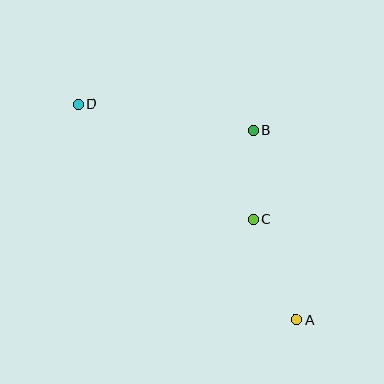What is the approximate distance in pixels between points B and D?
The distance between B and D is approximately 177 pixels.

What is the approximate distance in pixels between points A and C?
The distance between A and C is approximately 110 pixels.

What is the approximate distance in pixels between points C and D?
The distance between C and D is approximately 210 pixels.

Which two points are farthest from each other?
Points A and D are farthest from each other.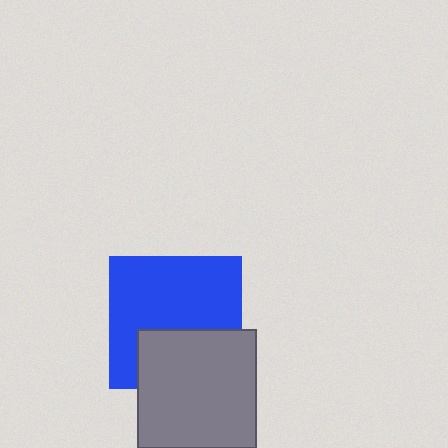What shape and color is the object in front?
The object in front is a gray square.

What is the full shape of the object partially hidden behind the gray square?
The partially hidden object is a blue square.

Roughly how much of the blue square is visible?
About half of it is visible (roughly 65%).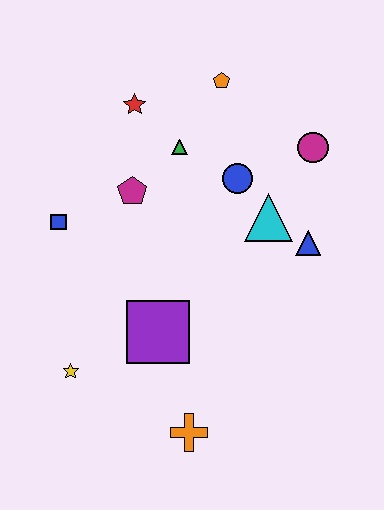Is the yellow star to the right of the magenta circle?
No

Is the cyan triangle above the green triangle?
No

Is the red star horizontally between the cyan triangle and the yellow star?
Yes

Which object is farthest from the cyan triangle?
The yellow star is farthest from the cyan triangle.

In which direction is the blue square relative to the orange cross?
The blue square is above the orange cross.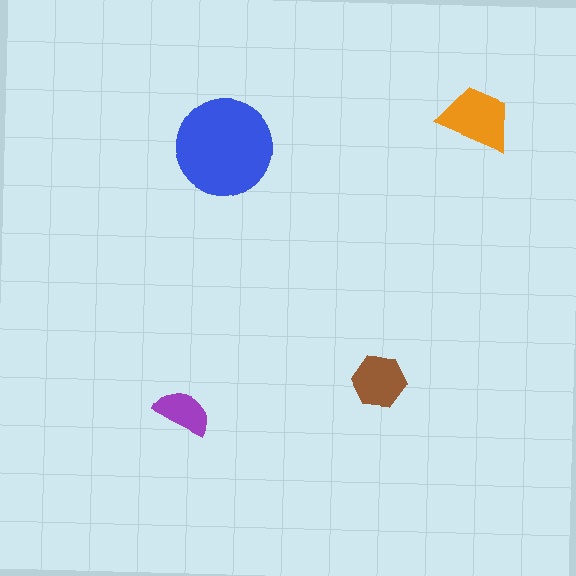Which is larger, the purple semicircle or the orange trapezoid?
The orange trapezoid.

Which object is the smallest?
The purple semicircle.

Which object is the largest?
The blue circle.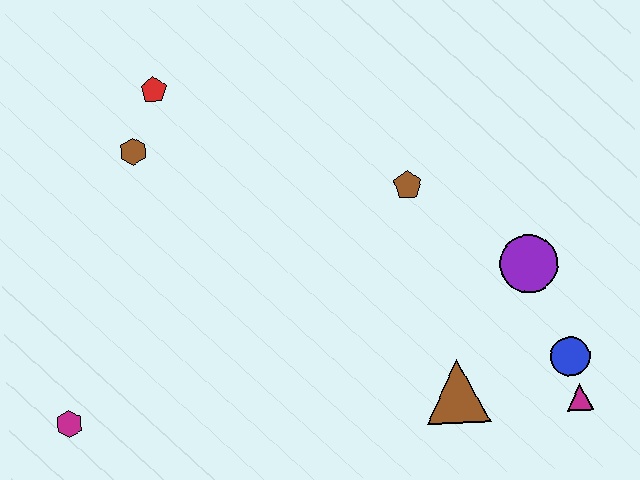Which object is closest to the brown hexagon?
The red pentagon is closest to the brown hexagon.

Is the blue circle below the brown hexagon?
Yes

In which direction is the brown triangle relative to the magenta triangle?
The brown triangle is to the left of the magenta triangle.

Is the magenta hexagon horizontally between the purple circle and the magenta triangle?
No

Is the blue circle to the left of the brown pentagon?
No